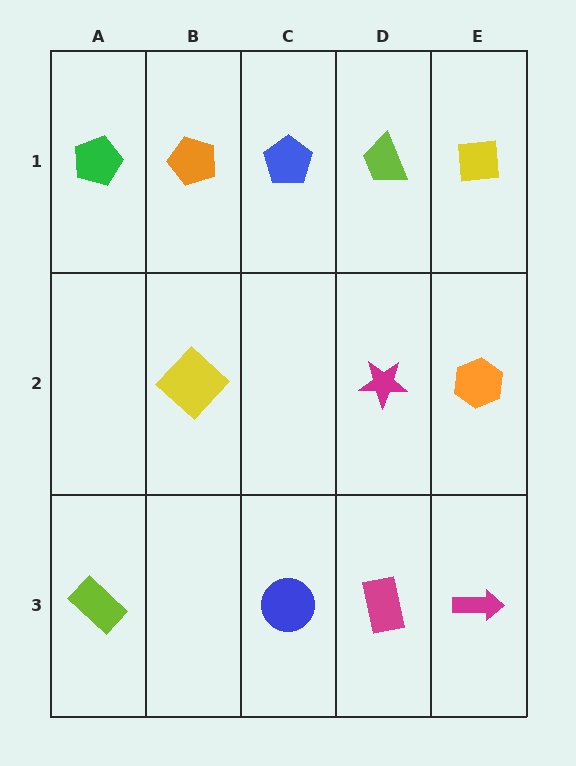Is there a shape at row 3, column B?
No, that cell is empty.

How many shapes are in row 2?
3 shapes.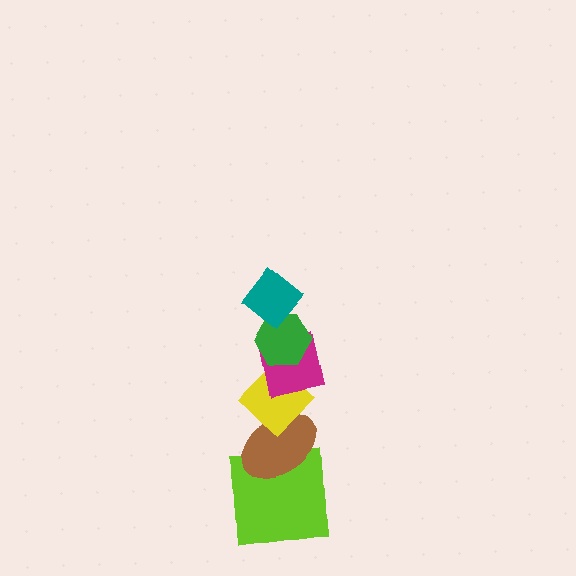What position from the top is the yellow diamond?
The yellow diamond is 4th from the top.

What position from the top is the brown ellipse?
The brown ellipse is 5th from the top.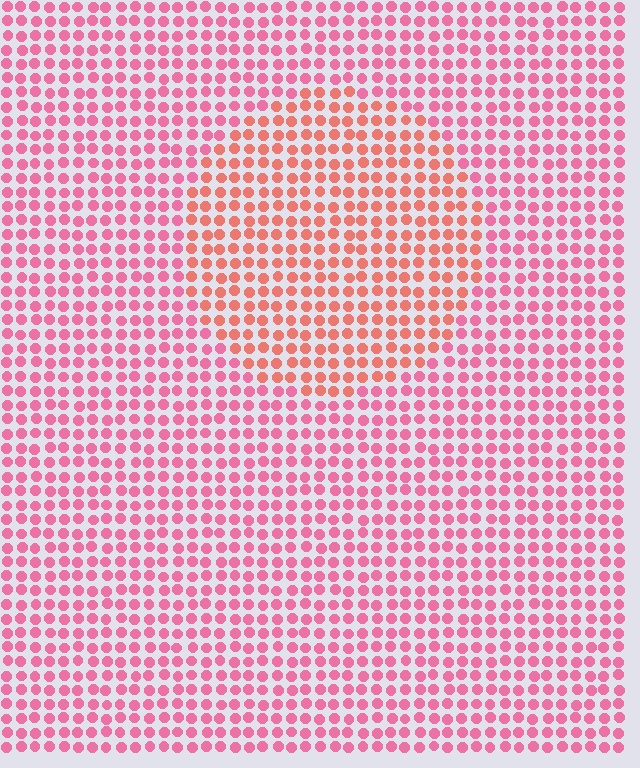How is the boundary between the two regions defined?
The boundary is defined purely by a slight shift in hue (about 30 degrees). Spacing, size, and orientation are identical on both sides.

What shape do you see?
I see a circle.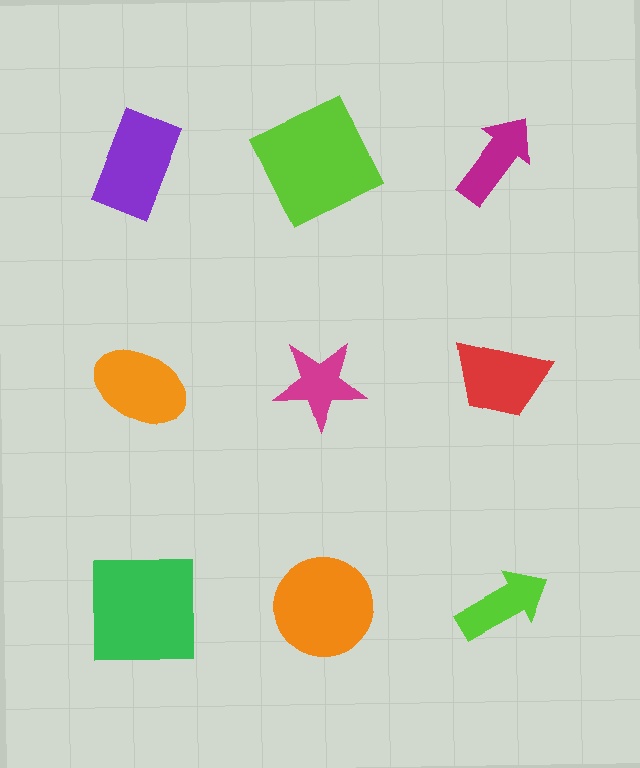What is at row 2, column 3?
A red trapezoid.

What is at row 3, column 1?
A green square.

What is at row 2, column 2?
A magenta star.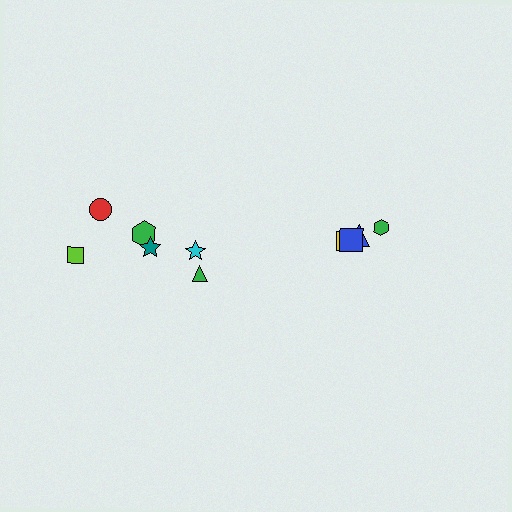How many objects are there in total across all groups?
There are 10 objects.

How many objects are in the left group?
There are 6 objects.